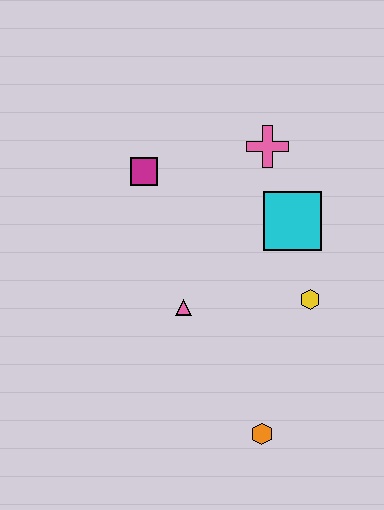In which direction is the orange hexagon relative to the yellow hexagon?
The orange hexagon is below the yellow hexagon.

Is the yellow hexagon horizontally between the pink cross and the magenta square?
No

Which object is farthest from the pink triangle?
The pink cross is farthest from the pink triangle.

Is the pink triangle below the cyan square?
Yes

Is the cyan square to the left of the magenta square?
No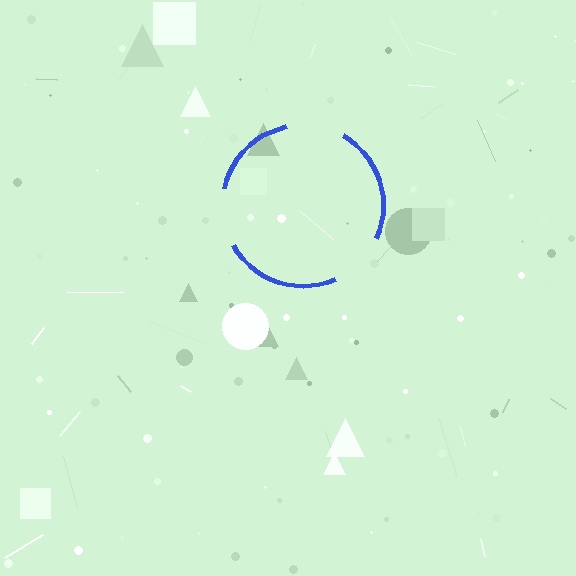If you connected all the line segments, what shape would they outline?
They would outline a circle.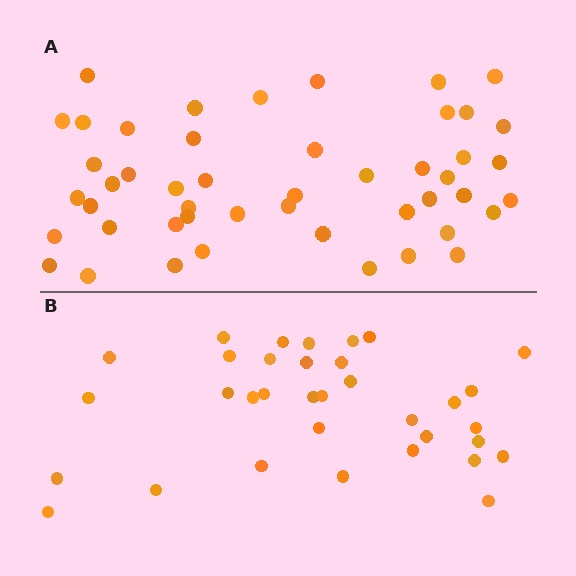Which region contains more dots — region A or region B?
Region A (the top region) has more dots.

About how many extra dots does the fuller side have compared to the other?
Region A has approximately 15 more dots than region B.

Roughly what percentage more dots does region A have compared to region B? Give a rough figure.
About 40% more.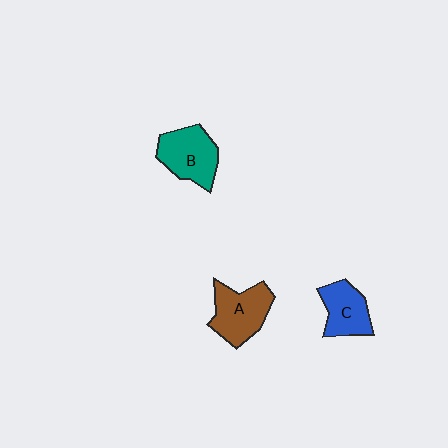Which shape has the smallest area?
Shape C (blue).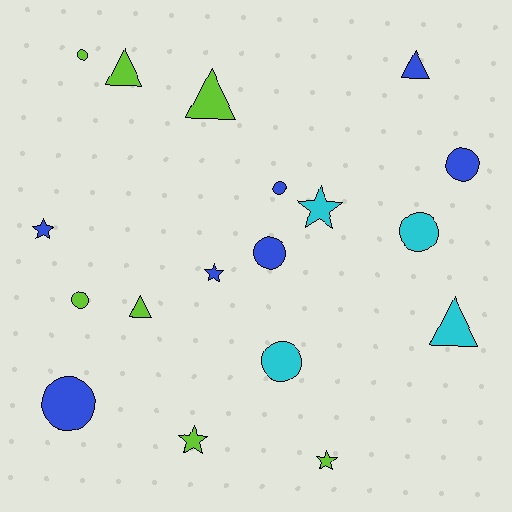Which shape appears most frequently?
Circle, with 8 objects.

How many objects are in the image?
There are 18 objects.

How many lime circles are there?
There are 2 lime circles.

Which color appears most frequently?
Blue, with 7 objects.